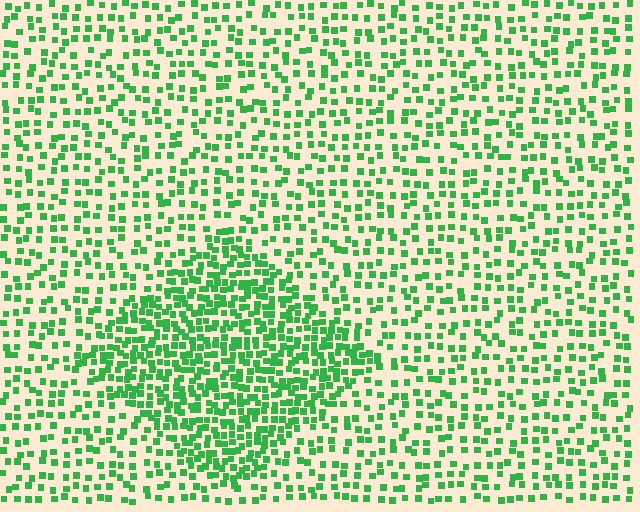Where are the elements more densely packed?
The elements are more densely packed inside the diamond boundary.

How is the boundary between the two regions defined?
The boundary is defined by a change in element density (approximately 2.1x ratio). All elements are the same color, size, and shape.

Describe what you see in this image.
The image contains small green elements arranged at two different densities. A diamond-shaped region is visible where the elements are more densely packed than the surrounding area.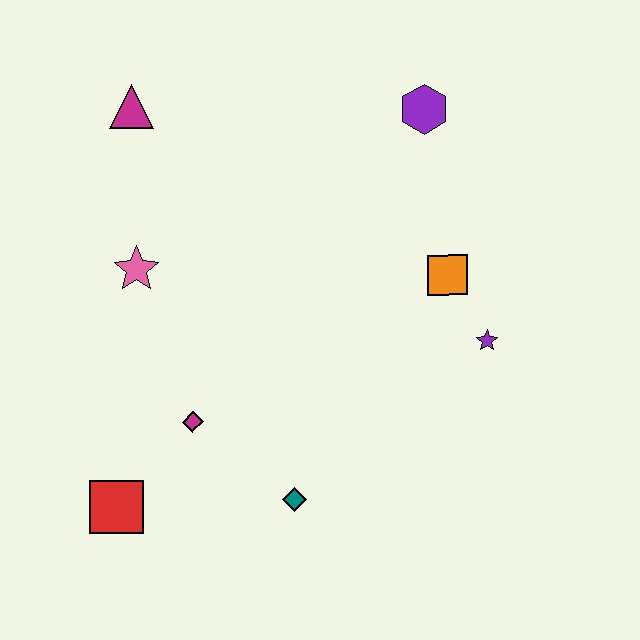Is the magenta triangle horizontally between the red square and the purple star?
Yes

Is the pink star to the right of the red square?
Yes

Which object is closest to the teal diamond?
The magenta diamond is closest to the teal diamond.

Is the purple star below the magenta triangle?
Yes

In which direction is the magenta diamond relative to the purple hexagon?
The magenta diamond is below the purple hexagon.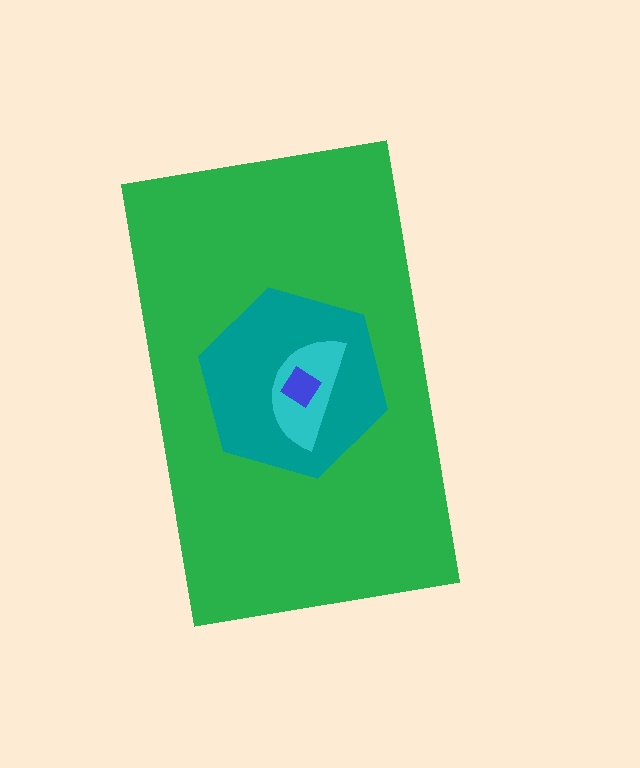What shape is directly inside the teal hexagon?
The cyan semicircle.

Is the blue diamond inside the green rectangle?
Yes.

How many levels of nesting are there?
4.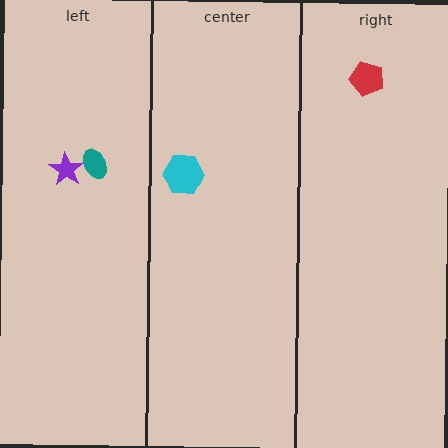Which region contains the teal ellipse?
The left region.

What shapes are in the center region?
The cyan hexagon.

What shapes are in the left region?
The teal ellipse, the purple star.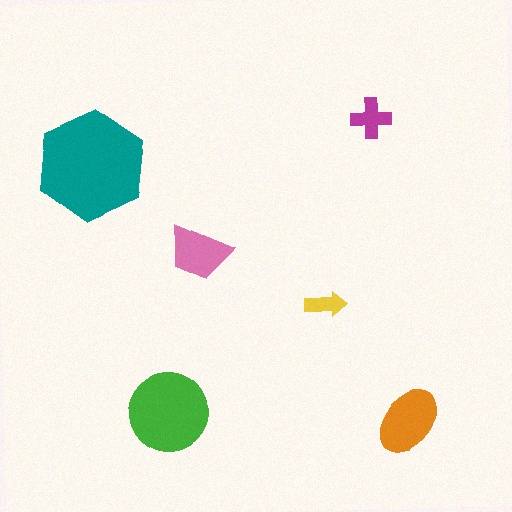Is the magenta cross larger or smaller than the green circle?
Smaller.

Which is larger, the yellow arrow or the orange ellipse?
The orange ellipse.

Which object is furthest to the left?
The teal hexagon is leftmost.